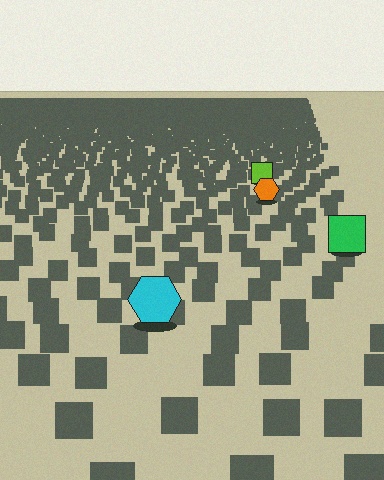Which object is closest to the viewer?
The cyan hexagon is closest. The texture marks near it are larger and more spread out.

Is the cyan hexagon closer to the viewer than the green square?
Yes. The cyan hexagon is closer — you can tell from the texture gradient: the ground texture is coarser near it.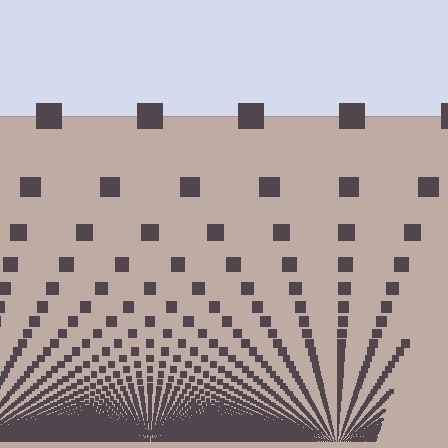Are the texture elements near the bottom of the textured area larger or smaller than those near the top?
Smaller. The gradient is inverted — elements near the bottom are smaller and denser.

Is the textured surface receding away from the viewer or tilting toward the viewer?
The surface appears to tilt toward the viewer. Texture elements get larger and sparser toward the top.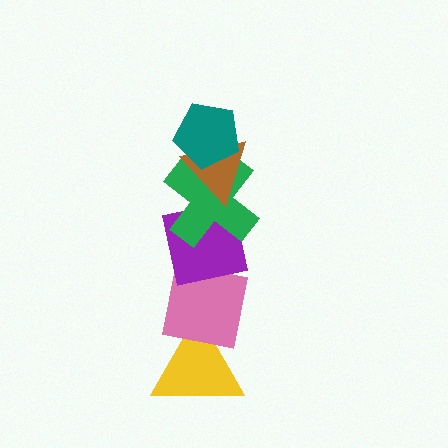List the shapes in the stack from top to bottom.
From top to bottom: the teal pentagon, the brown triangle, the green cross, the purple square, the pink square, the yellow triangle.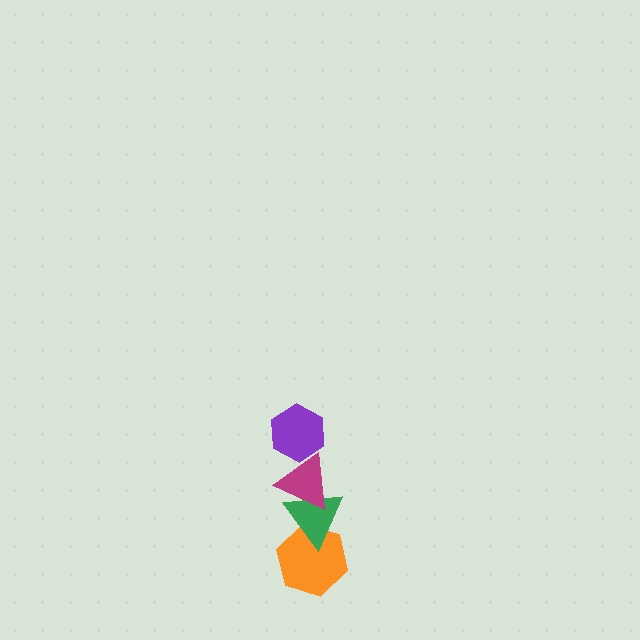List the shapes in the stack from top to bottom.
From top to bottom: the purple hexagon, the magenta triangle, the green triangle, the orange hexagon.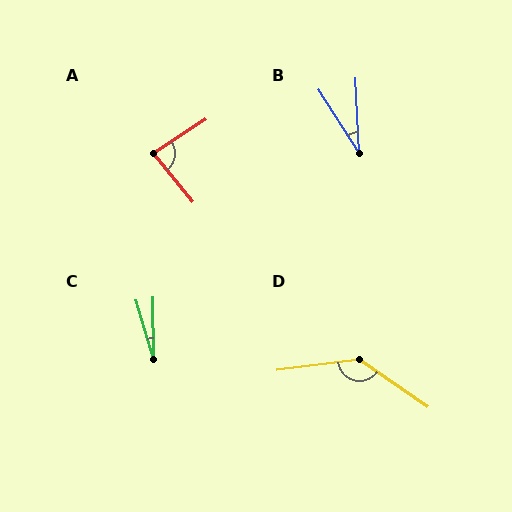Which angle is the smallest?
C, at approximately 16 degrees.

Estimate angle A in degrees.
Approximately 85 degrees.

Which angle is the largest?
D, at approximately 138 degrees.